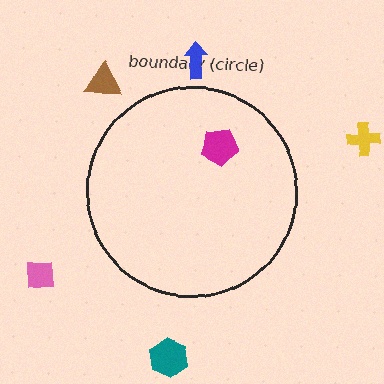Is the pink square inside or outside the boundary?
Outside.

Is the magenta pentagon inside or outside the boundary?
Inside.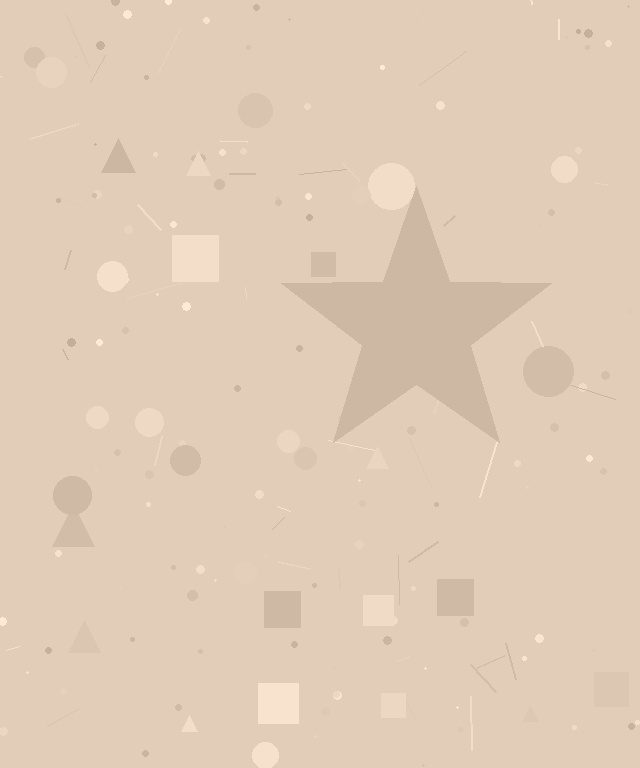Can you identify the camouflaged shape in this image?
The camouflaged shape is a star.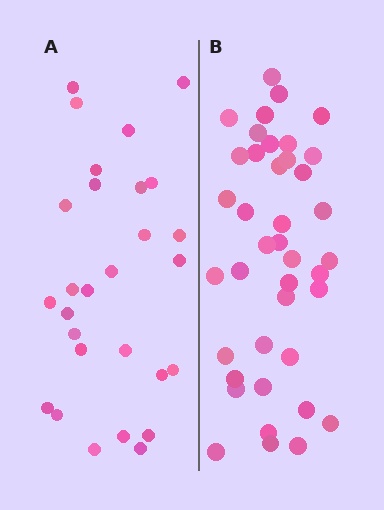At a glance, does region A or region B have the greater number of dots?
Region B (the right region) has more dots.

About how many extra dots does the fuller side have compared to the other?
Region B has roughly 12 or so more dots than region A.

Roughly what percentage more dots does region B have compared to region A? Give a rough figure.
About 45% more.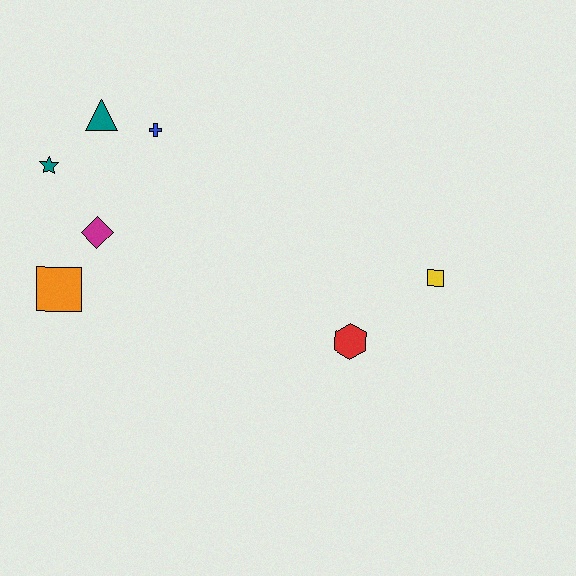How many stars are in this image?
There is 1 star.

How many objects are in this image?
There are 7 objects.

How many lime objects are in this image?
There are no lime objects.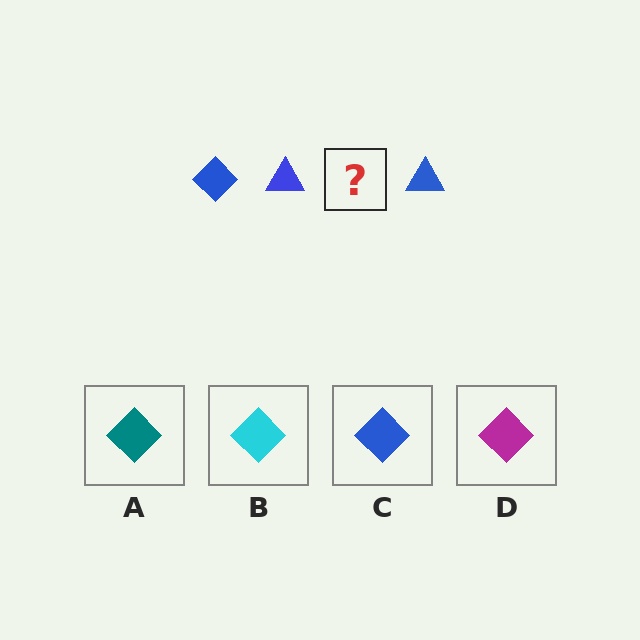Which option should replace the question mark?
Option C.